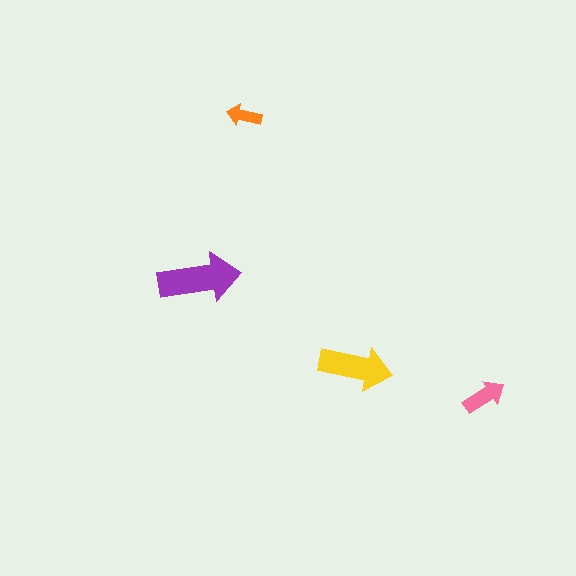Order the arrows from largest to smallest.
the purple one, the yellow one, the pink one, the orange one.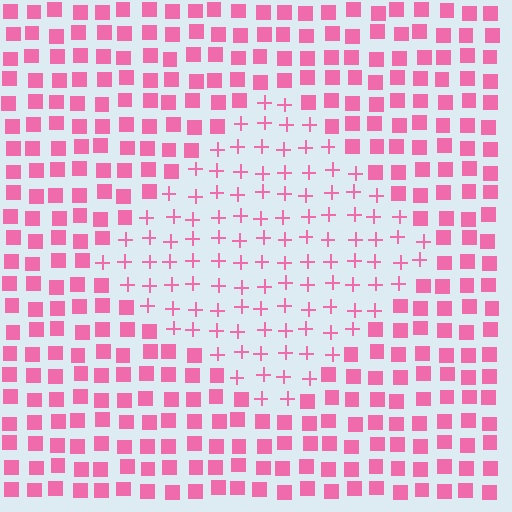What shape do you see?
I see a diamond.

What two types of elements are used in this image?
The image uses plus signs inside the diamond region and squares outside it.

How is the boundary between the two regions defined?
The boundary is defined by a change in element shape: plus signs inside vs. squares outside. All elements share the same color and spacing.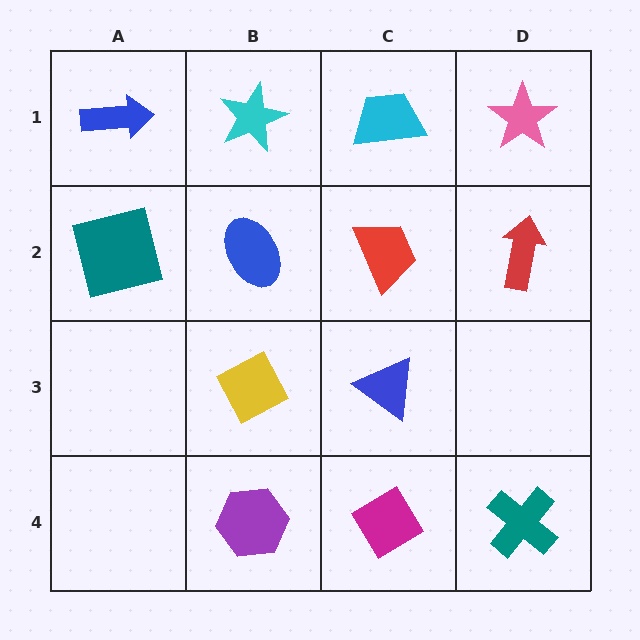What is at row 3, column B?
A yellow diamond.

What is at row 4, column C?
A magenta diamond.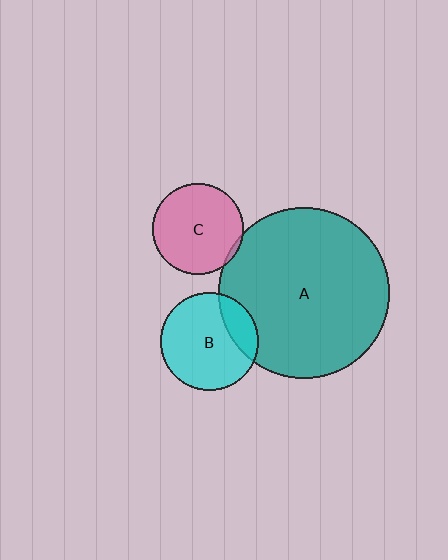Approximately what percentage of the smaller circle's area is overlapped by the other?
Approximately 20%.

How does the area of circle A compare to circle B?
Approximately 3.0 times.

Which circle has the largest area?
Circle A (teal).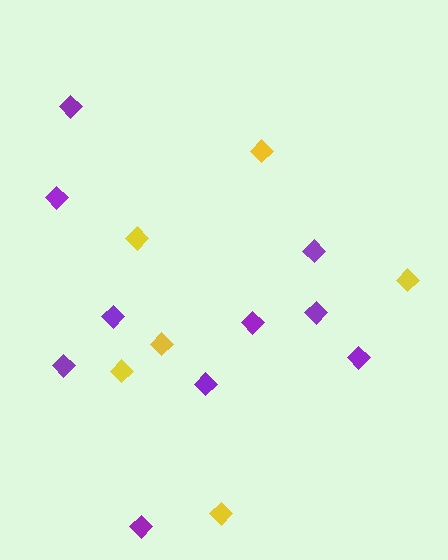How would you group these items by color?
There are 2 groups: one group of yellow diamonds (6) and one group of purple diamonds (10).